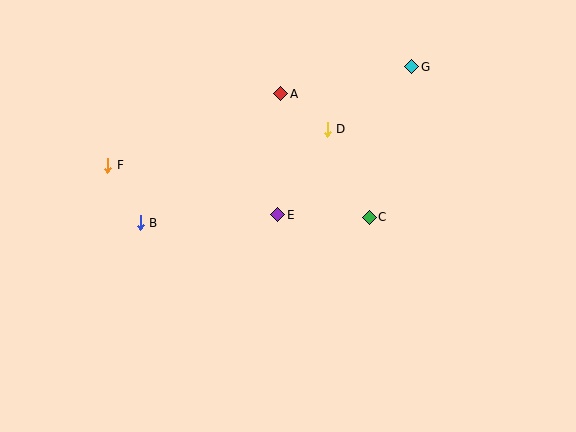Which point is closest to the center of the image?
Point E at (278, 215) is closest to the center.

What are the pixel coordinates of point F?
Point F is at (108, 165).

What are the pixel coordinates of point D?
Point D is at (327, 129).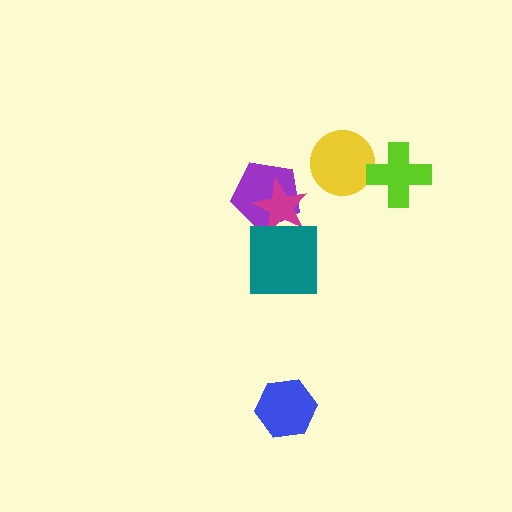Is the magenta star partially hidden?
Yes, it is partially covered by another shape.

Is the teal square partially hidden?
No, no other shape covers it.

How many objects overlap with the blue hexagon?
0 objects overlap with the blue hexagon.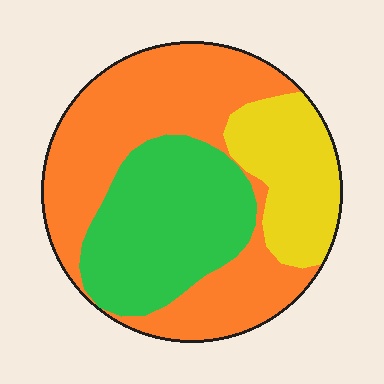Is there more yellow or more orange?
Orange.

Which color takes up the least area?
Yellow, at roughly 20%.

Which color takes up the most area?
Orange, at roughly 50%.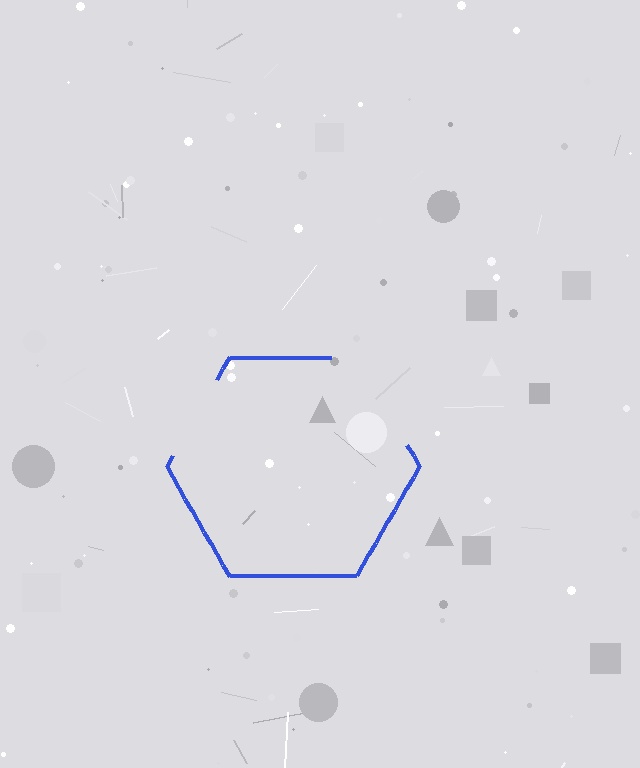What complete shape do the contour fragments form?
The contour fragments form a hexagon.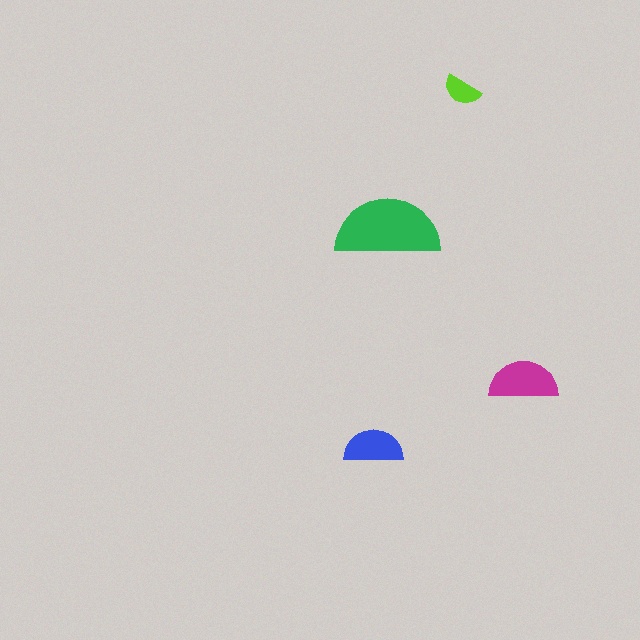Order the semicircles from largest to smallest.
the green one, the magenta one, the blue one, the lime one.